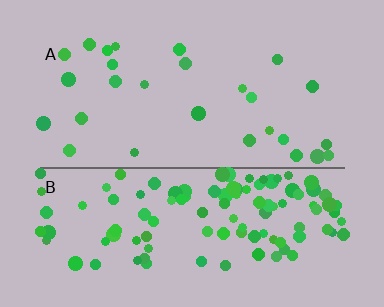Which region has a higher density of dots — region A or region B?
B (the bottom).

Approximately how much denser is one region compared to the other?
Approximately 4.0× — region B over region A.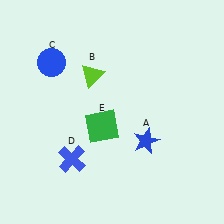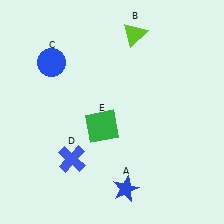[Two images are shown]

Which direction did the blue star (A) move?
The blue star (A) moved down.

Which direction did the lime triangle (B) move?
The lime triangle (B) moved right.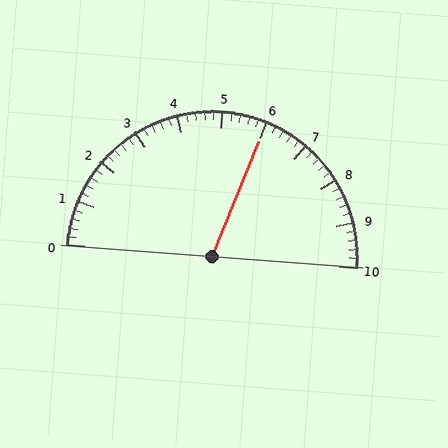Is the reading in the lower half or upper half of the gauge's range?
The reading is in the upper half of the range (0 to 10).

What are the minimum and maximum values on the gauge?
The gauge ranges from 0 to 10.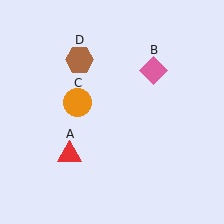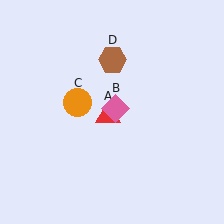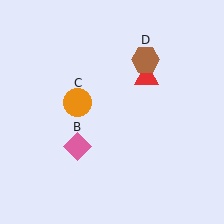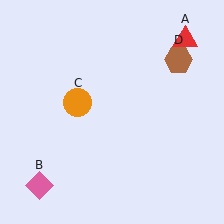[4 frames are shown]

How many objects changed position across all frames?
3 objects changed position: red triangle (object A), pink diamond (object B), brown hexagon (object D).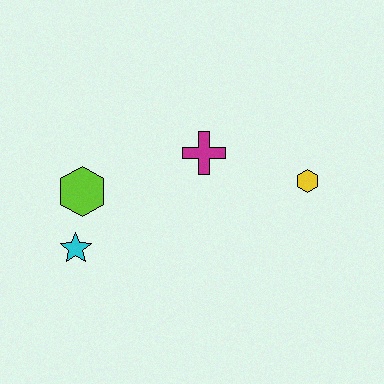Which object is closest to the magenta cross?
The yellow hexagon is closest to the magenta cross.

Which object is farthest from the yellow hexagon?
The cyan star is farthest from the yellow hexagon.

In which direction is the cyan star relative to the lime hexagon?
The cyan star is below the lime hexagon.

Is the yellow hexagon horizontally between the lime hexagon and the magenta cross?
No